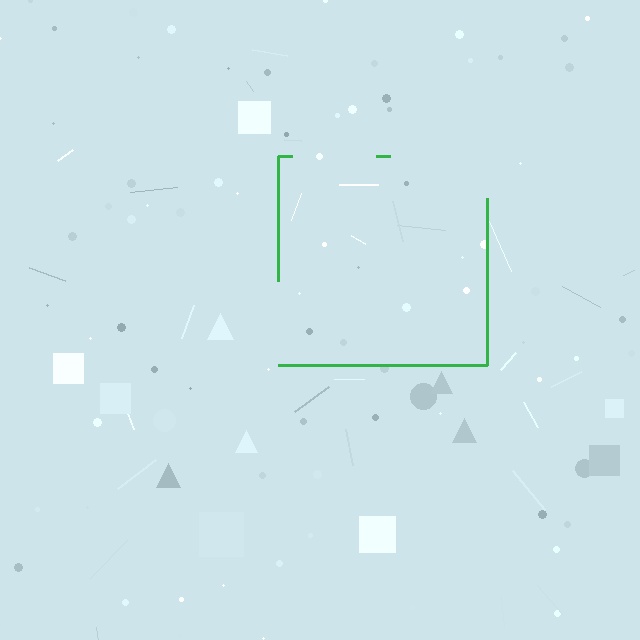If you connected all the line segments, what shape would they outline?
They would outline a square.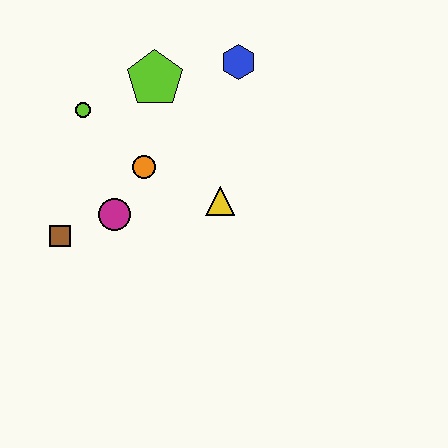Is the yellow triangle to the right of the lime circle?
Yes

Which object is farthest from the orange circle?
The blue hexagon is farthest from the orange circle.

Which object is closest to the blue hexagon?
The lime pentagon is closest to the blue hexagon.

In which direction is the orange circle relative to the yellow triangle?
The orange circle is to the left of the yellow triangle.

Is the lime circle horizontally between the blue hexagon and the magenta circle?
No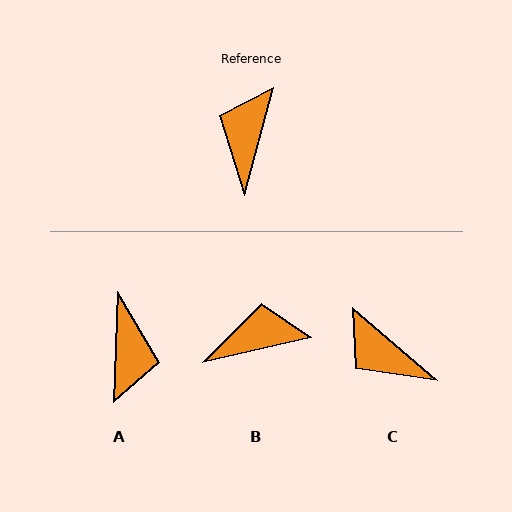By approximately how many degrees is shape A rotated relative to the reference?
Approximately 167 degrees clockwise.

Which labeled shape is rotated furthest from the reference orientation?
A, about 167 degrees away.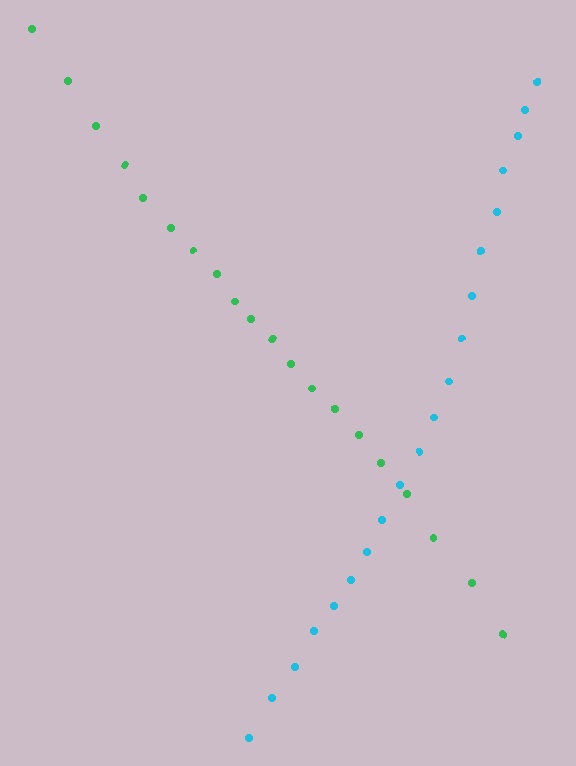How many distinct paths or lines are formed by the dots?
There are 2 distinct paths.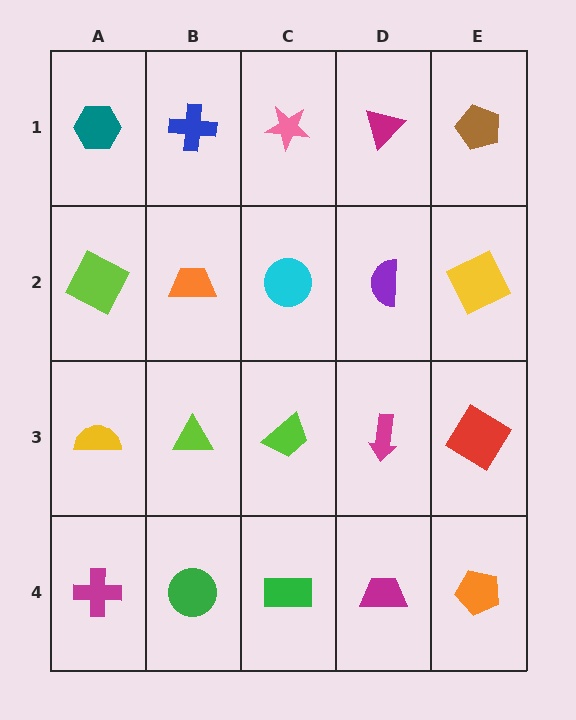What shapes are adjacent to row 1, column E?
A yellow square (row 2, column E), a magenta triangle (row 1, column D).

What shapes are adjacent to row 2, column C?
A pink star (row 1, column C), a lime trapezoid (row 3, column C), an orange trapezoid (row 2, column B), a purple semicircle (row 2, column D).